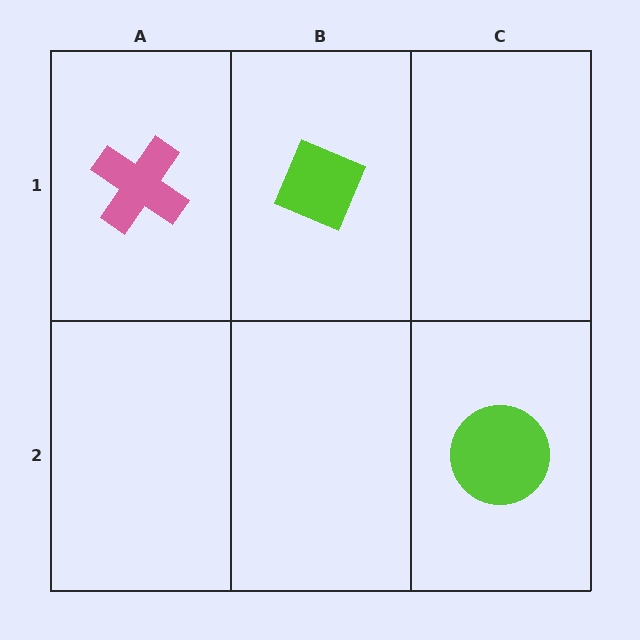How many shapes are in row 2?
1 shape.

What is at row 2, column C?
A lime circle.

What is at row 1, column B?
A lime diamond.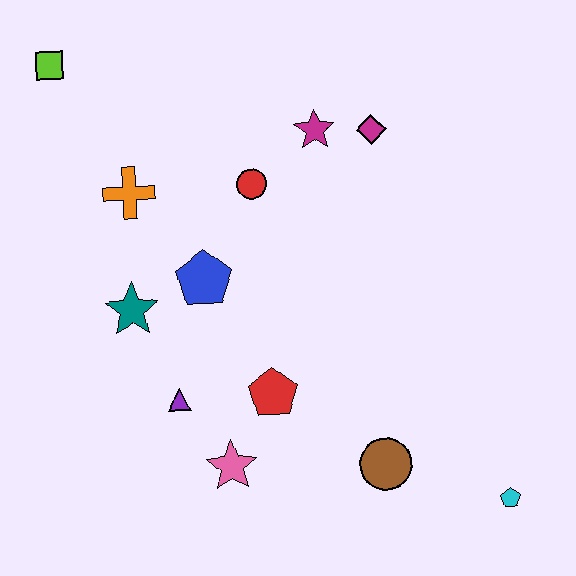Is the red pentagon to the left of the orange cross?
No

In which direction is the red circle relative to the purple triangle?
The red circle is above the purple triangle.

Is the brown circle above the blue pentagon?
No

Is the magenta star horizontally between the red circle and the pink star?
No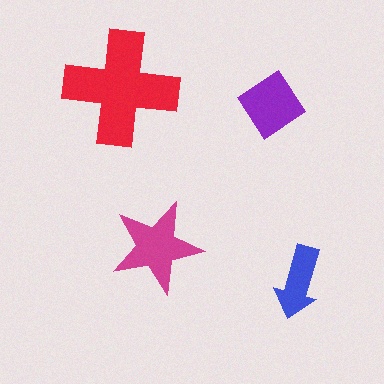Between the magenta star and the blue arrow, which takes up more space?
The magenta star.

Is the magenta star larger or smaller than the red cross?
Smaller.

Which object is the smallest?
The blue arrow.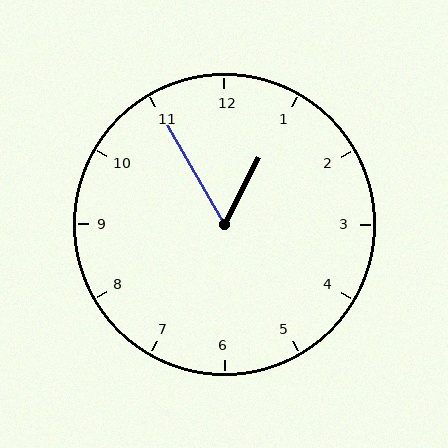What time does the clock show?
12:55.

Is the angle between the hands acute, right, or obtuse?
It is acute.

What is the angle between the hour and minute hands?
Approximately 58 degrees.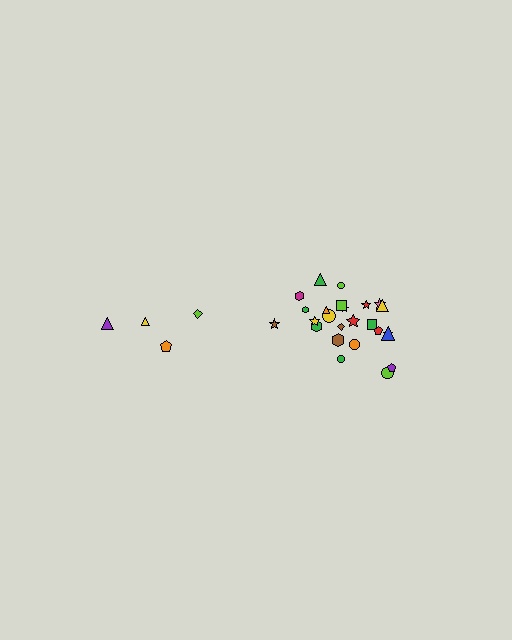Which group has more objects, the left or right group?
The right group.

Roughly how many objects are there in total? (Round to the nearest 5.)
Roughly 30 objects in total.